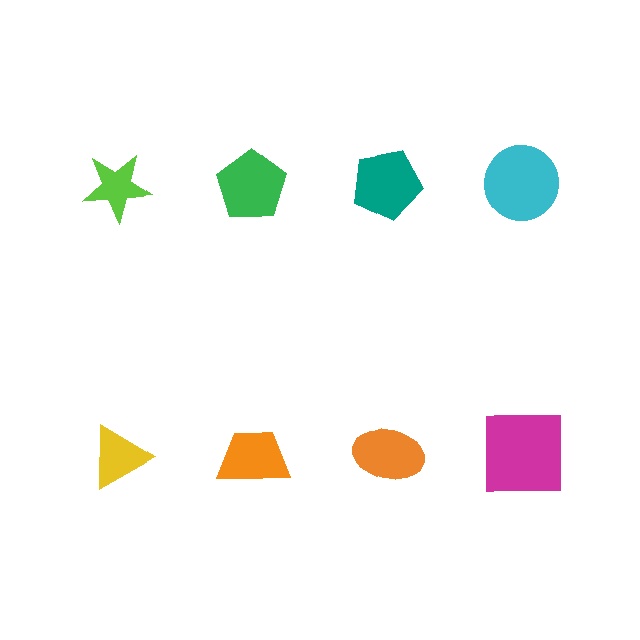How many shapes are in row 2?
4 shapes.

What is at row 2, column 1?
A yellow triangle.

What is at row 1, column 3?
A teal pentagon.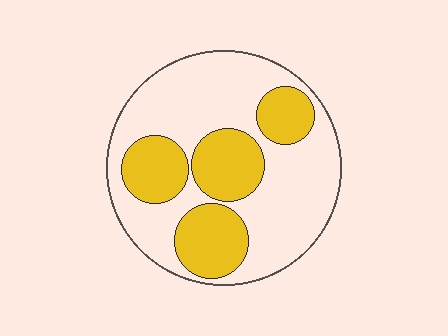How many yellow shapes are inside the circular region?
4.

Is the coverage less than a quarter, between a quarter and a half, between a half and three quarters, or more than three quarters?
Between a quarter and a half.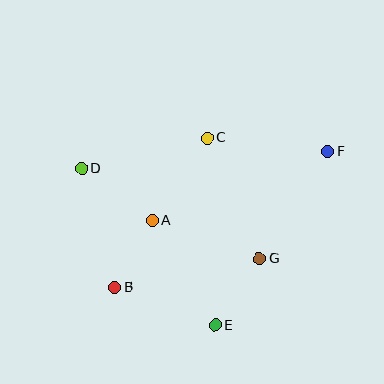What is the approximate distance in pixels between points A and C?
The distance between A and C is approximately 99 pixels.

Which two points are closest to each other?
Points A and B are closest to each other.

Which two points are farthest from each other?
Points B and F are farthest from each other.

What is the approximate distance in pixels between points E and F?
The distance between E and F is approximately 207 pixels.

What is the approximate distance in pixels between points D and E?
The distance between D and E is approximately 206 pixels.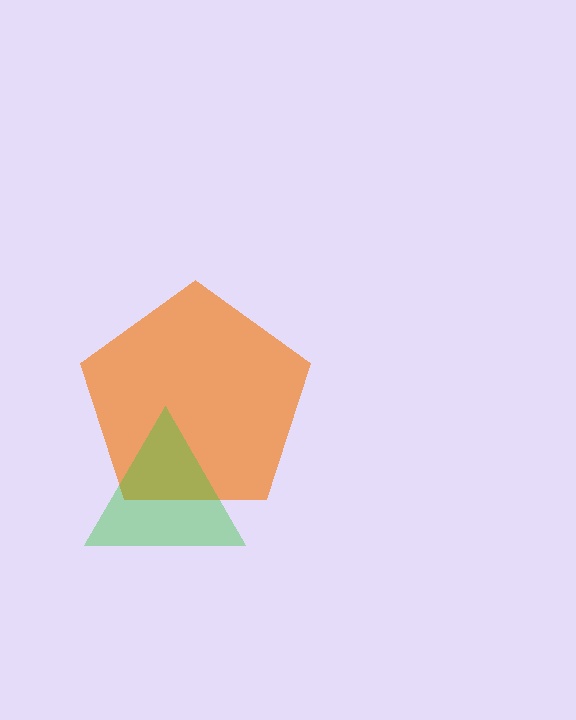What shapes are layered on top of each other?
The layered shapes are: an orange pentagon, a green triangle.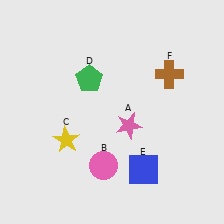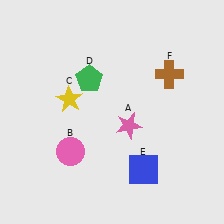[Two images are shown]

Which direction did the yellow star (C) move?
The yellow star (C) moved up.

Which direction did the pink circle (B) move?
The pink circle (B) moved left.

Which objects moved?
The objects that moved are: the pink circle (B), the yellow star (C).